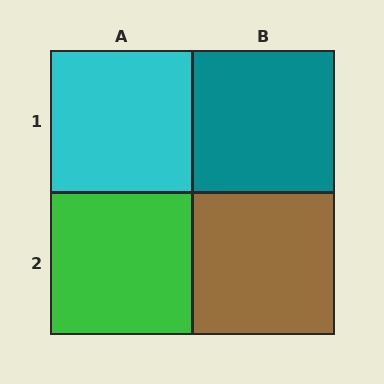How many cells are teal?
1 cell is teal.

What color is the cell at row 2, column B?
Brown.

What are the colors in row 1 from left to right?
Cyan, teal.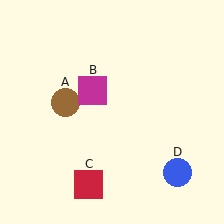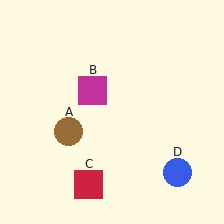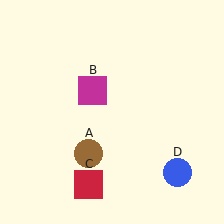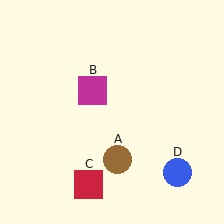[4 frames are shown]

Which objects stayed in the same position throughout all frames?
Magenta square (object B) and red square (object C) and blue circle (object D) remained stationary.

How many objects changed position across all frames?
1 object changed position: brown circle (object A).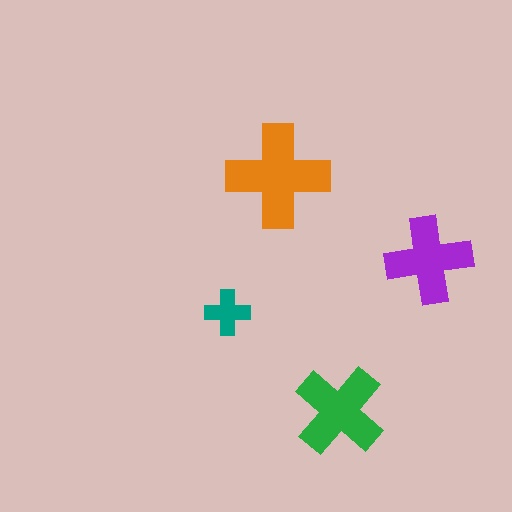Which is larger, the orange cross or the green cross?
The orange one.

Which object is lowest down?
The green cross is bottommost.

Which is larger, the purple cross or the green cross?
The green one.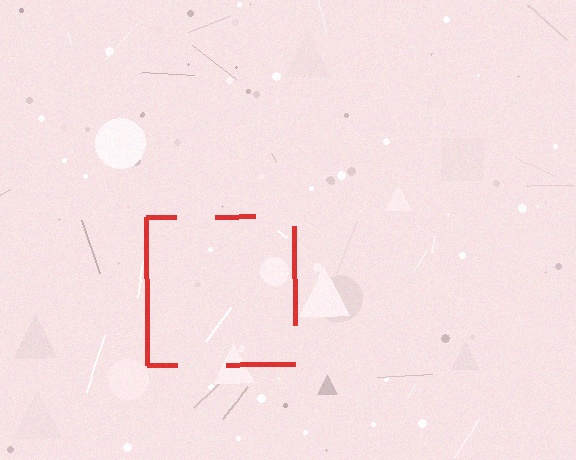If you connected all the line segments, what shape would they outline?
They would outline a square.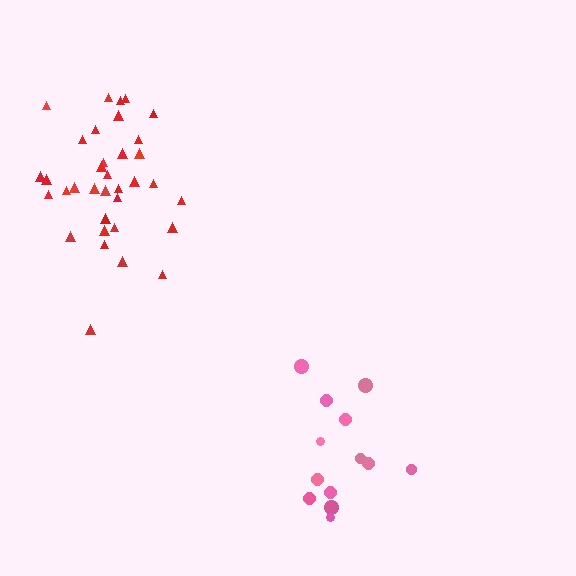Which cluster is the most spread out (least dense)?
Pink.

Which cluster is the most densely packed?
Red.